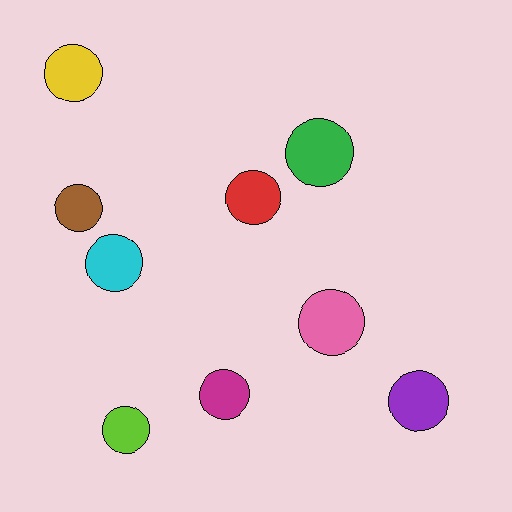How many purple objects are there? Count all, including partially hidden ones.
There is 1 purple object.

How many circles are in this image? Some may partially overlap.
There are 9 circles.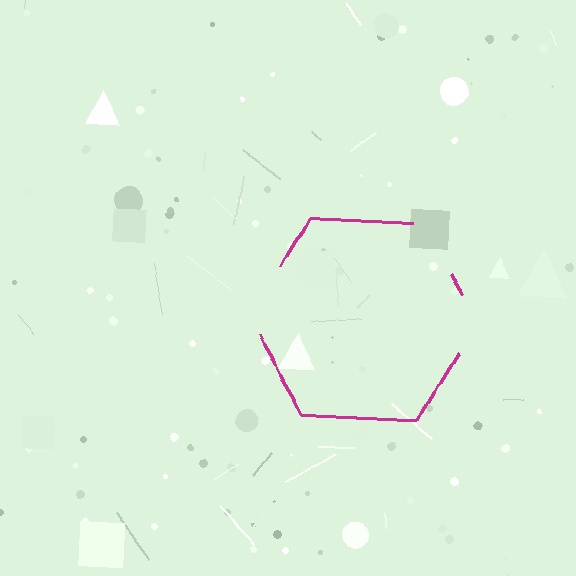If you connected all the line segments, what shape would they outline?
They would outline a hexagon.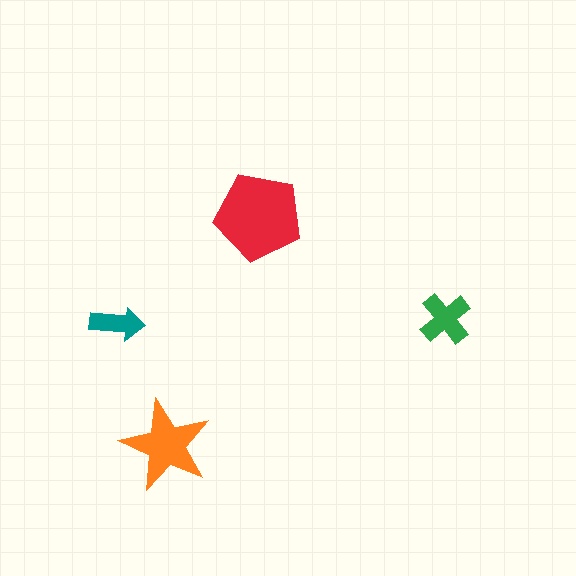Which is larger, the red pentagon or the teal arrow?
The red pentagon.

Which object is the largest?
The red pentagon.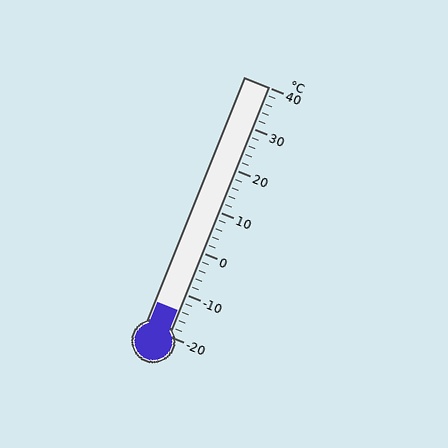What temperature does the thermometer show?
The thermometer shows approximately -14°C.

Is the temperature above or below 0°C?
The temperature is below 0°C.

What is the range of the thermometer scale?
The thermometer scale ranges from -20°C to 40°C.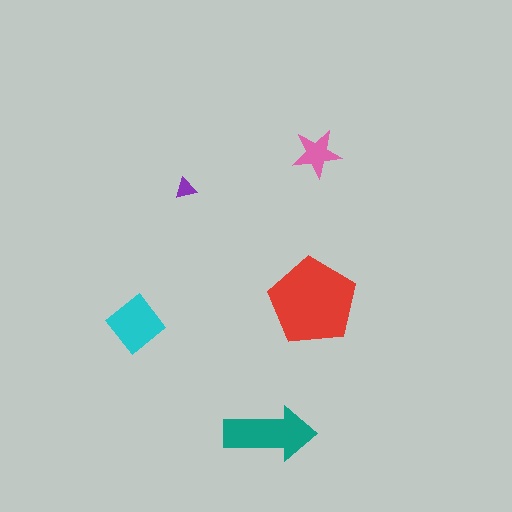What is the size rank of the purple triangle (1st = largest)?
5th.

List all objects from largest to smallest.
The red pentagon, the teal arrow, the cyan diamond, the pink star, the purple triangle.